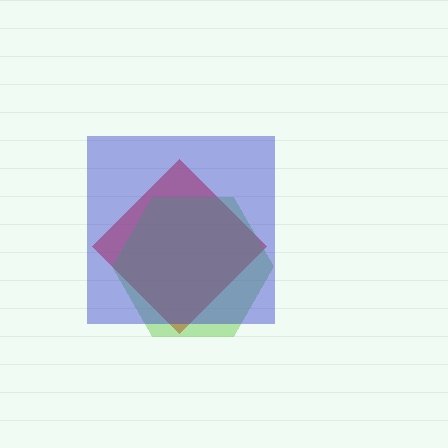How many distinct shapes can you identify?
There are 3 distinct shapes: a red diamond, a lime hexagon, a blue square.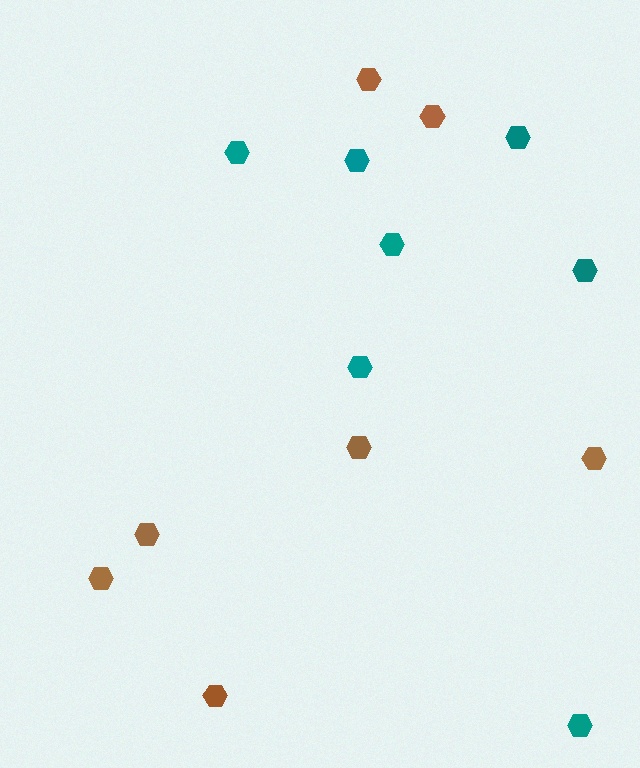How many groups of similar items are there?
There are 2 groups: one group of brown hexagons (7) and one group of teal hexagons (7).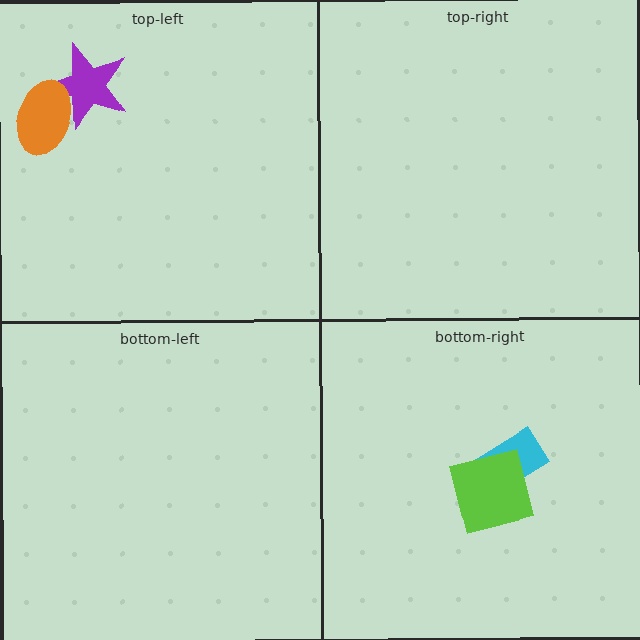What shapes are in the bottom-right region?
The cyan rectangle, the lime square.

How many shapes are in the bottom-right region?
2.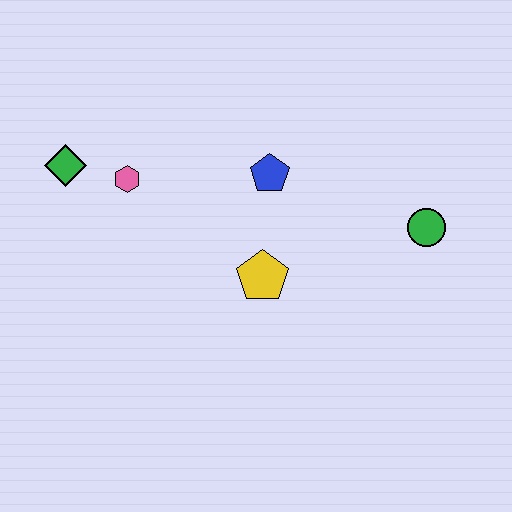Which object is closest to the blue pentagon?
The yellow pentagon is closest to the blue pentagon.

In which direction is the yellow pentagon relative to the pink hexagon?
The yellow pentagon is to the right of the pink hexagon.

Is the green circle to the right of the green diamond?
Yes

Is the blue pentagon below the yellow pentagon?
No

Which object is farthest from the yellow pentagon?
The green diamond is farthest from the yellow pentagon.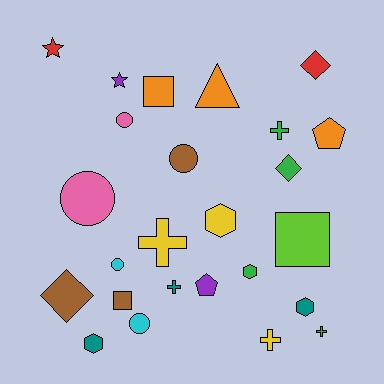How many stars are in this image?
There are 2 stars.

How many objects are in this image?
There are 25 objects.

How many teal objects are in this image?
There are 3 teal objects.